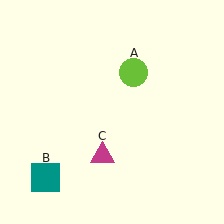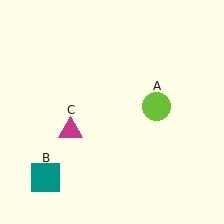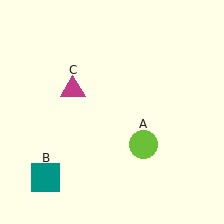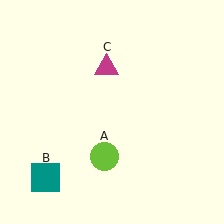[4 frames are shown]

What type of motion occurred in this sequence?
The lime circle (object A), magenta triangle (object C) rotated clockwise around the center of the scene.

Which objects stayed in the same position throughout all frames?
Teal square (object B) remained stationary.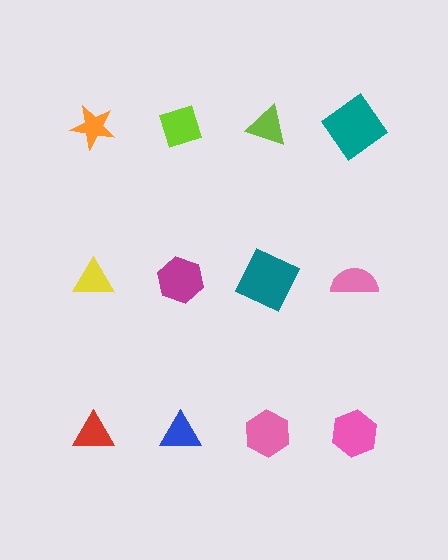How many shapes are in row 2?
4 shapes.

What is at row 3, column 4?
A pink hexagon.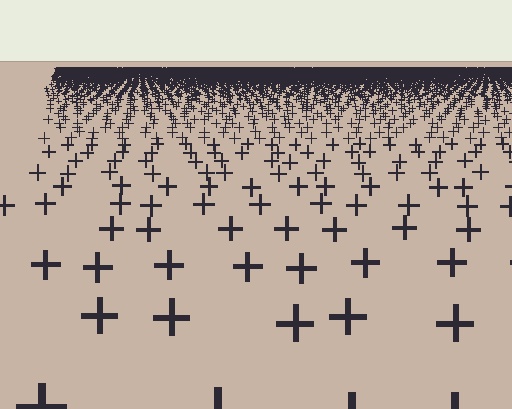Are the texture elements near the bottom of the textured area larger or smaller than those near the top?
Larger. Near the bottom, elements are closer to the viewer and appear at a bigger on-screen size.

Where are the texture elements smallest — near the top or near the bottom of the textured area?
Near the top.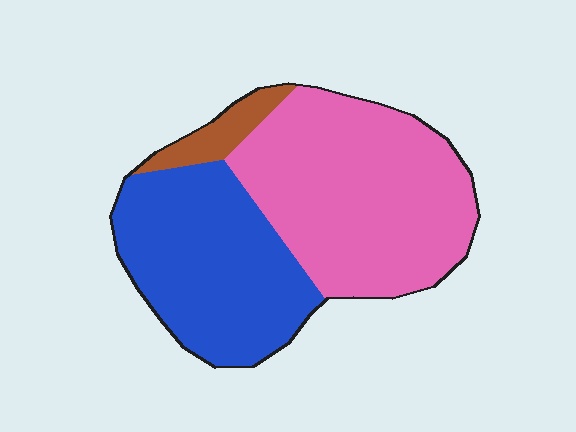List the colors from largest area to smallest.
From largest to smallest: pink, blue, brown.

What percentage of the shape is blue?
Blue takes up about two fifths (2/5) of the shape.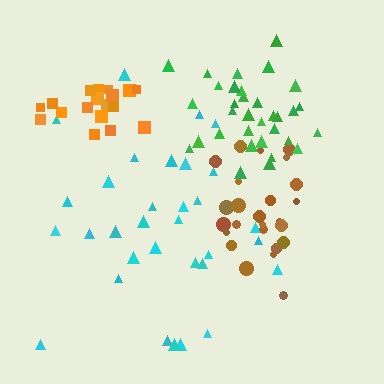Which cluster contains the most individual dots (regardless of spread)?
Green (33).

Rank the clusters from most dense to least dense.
orange, brown, green, cyan.